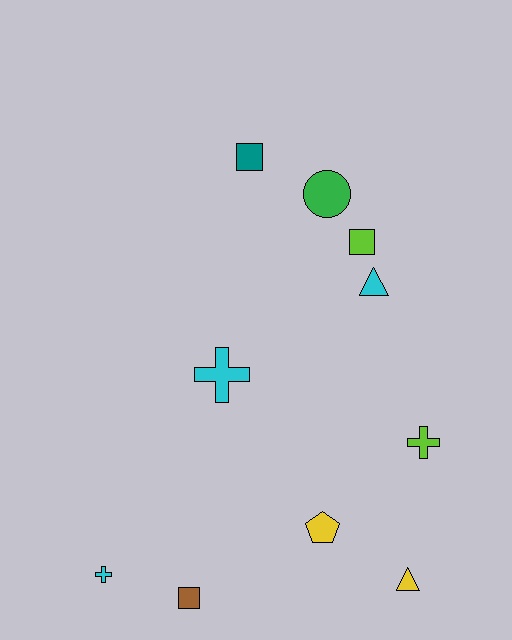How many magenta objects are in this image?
There are no magenta objects.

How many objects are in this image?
There are 10 objects.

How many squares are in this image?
There are 3 squares.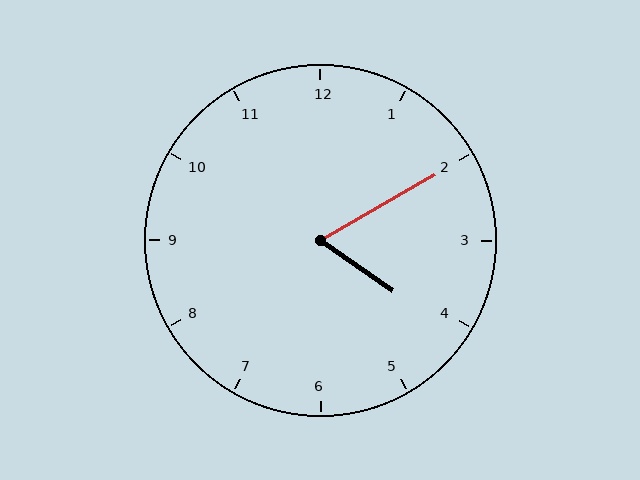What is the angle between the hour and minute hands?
Approximately 65 degrees.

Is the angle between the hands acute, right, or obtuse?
It is acute.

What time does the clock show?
4:10.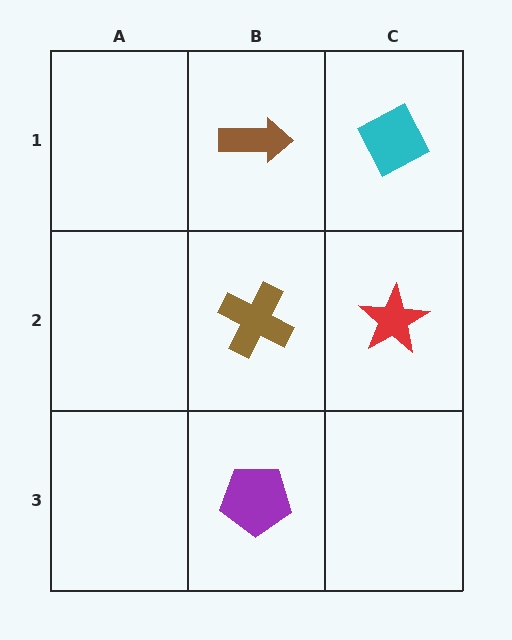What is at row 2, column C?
A red star.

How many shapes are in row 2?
2 shapes.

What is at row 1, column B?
A brown arrow.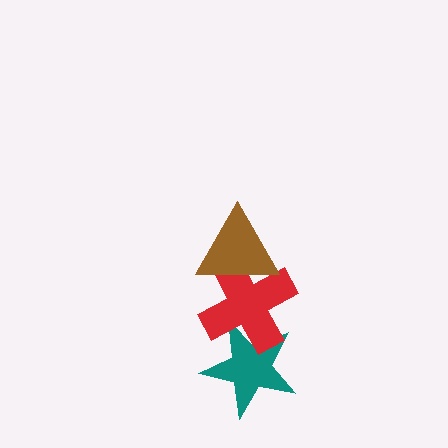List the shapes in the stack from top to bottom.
From top to bottom: the brown triangle, the red cross, the teal star.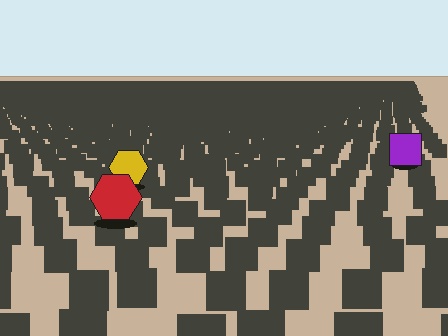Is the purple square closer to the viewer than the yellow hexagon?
No. The yellow hexagon is closer — you can tell from the texture gradient: the ground texture is coarser near it.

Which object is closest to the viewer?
The red hexagon is closest. The texture marks near it are larger and more spread out.